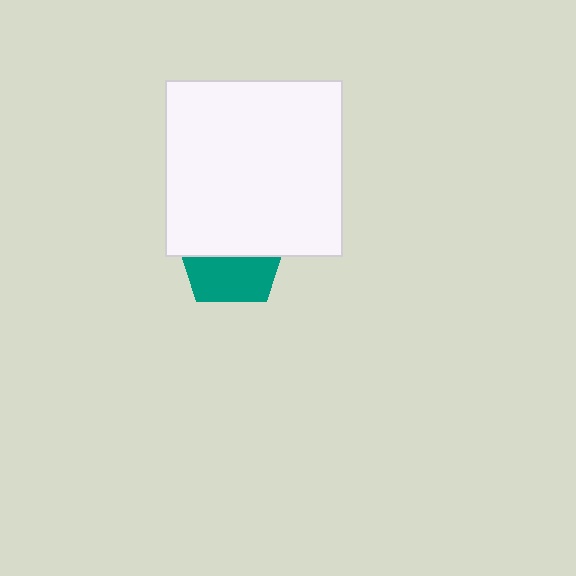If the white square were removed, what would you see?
You would see the complete teal pentagon.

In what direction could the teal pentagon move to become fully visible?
The teal pentagon could move down. That would shift it out from behind the white square entirely.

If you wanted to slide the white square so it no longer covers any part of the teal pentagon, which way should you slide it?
Slide it up — that is the most direct way to separate the two shapes.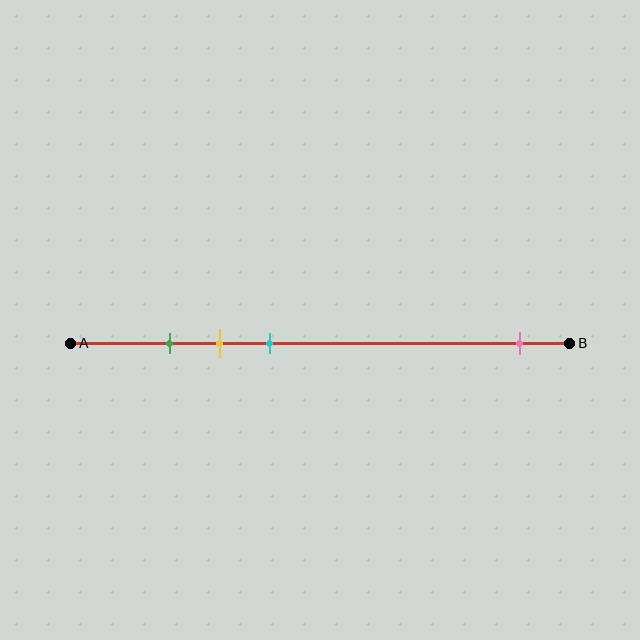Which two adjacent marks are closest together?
The green and yellow marks are the closest adjacent pair.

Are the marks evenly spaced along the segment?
No, the marks are not evenly spaced.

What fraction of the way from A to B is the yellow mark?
The yellow mark is approximately 30% (0.3) of the way from A to B.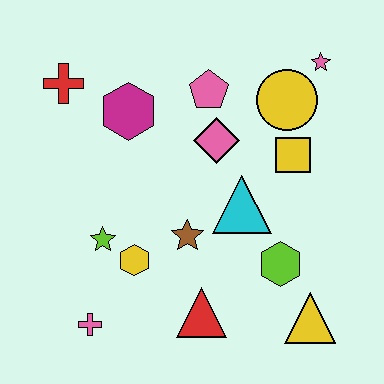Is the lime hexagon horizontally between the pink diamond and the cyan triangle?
No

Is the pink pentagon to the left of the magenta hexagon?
No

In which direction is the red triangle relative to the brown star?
The red triangle is below the brown star.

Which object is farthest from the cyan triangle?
The red cross is farthest from the cyan triangle.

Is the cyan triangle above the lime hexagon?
Yes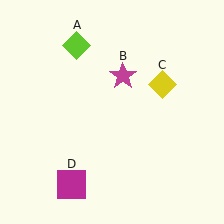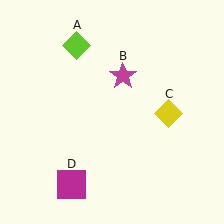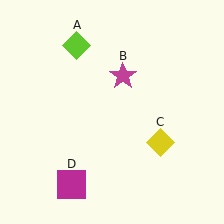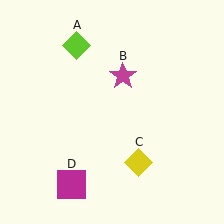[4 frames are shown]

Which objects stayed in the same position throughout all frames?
Lime diamond (object A) and magenta star (object B) and magenta square (object D) remained stationary.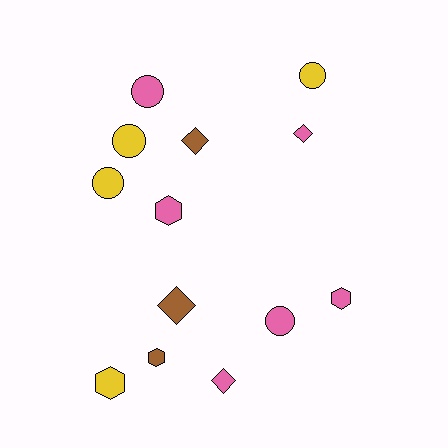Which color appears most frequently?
Pink, with 6 objects.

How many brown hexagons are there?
There is 1 brown hexagon.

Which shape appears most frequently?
Circle, with 5 objects.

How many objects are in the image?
There are 13 objects.